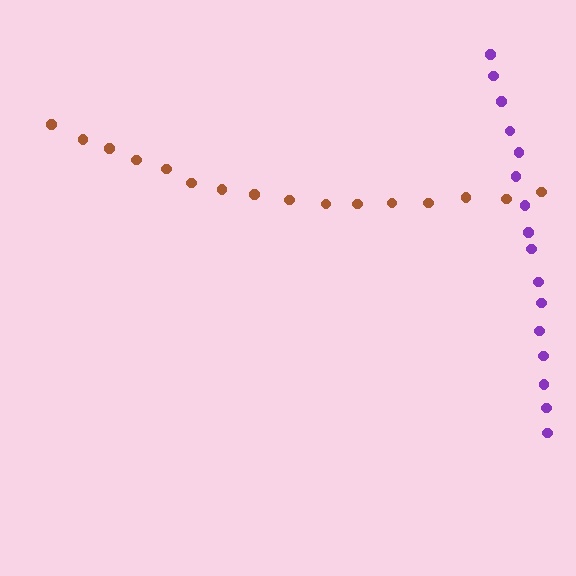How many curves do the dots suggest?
There are 2 distinct paths.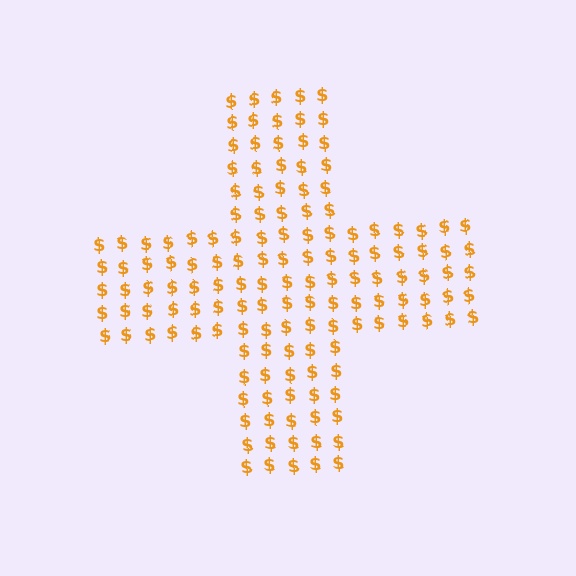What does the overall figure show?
The overall figure shows a cross.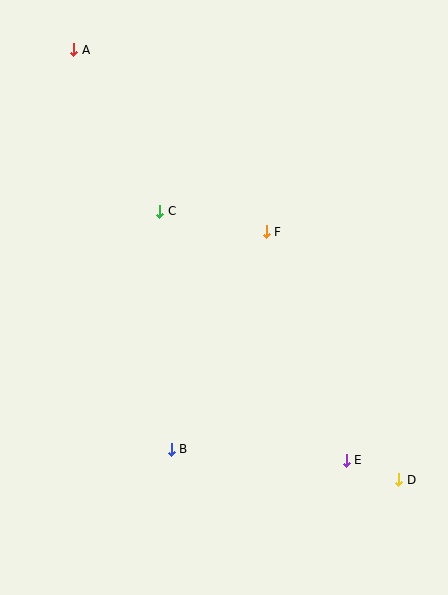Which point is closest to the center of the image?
Point F at (266, 232) is closest to the center.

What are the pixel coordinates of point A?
Point A is at (74, 50).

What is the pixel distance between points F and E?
The distance between F and E is 242 pixels.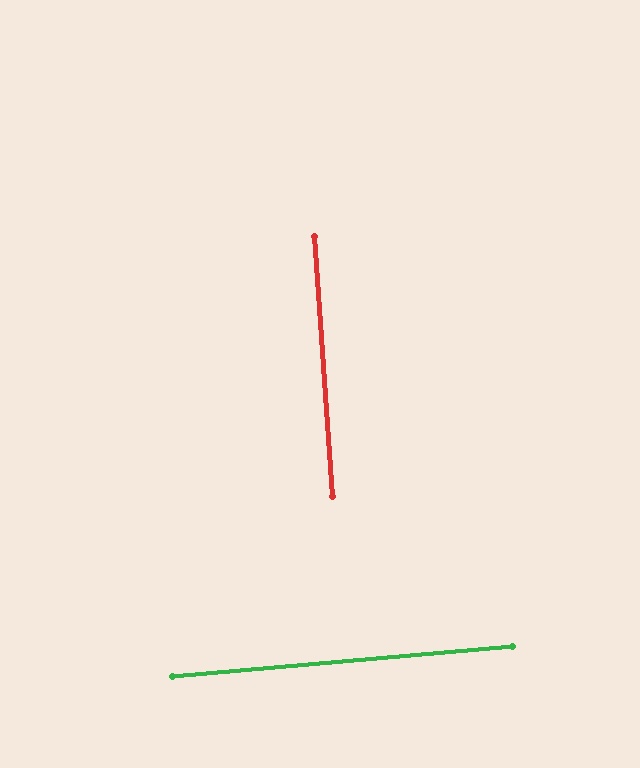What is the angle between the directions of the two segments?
Approximately 89 degrees.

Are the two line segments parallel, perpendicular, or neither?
Perpendicular — they meet at approximately 89°.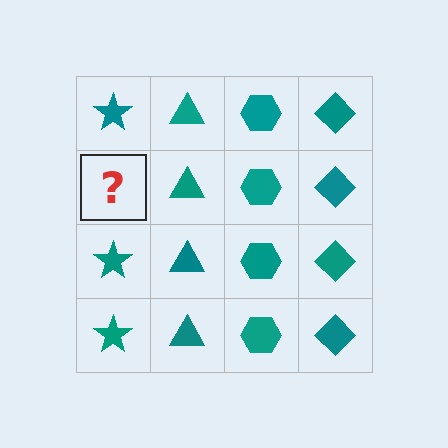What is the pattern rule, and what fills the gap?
The rule is that each column has a consistent shape. The gap should be filled with a teal star.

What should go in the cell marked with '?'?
The missing cell should contain a teal star.